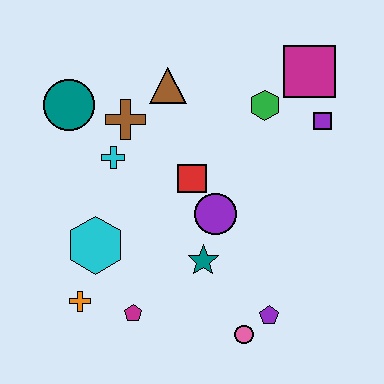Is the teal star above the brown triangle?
No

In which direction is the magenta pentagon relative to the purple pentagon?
The magenta pentagon is to the left of the purple pentagon.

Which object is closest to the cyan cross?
The brown cross is closest to the cyan cross.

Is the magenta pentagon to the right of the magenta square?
No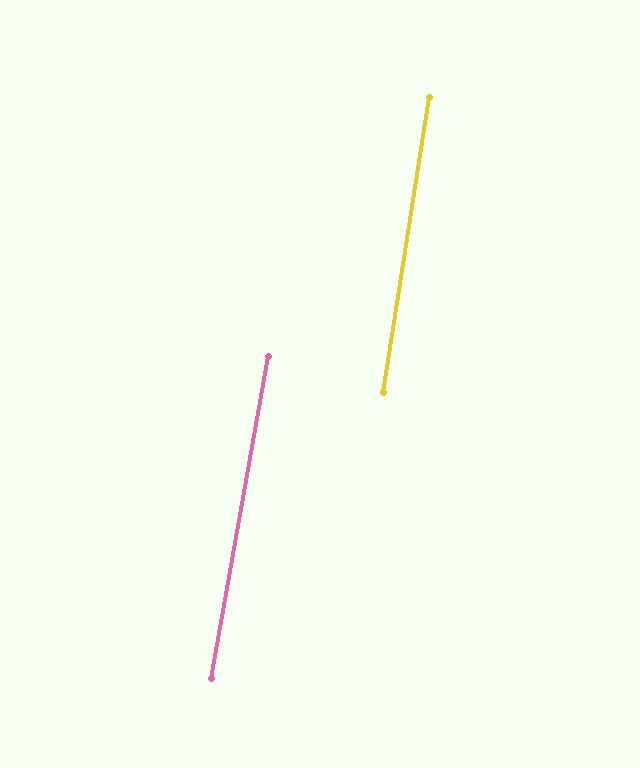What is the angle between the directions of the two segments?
Approximately 1 degree.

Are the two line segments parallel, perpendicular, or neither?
Parallel — their directions differ by only 1.3°.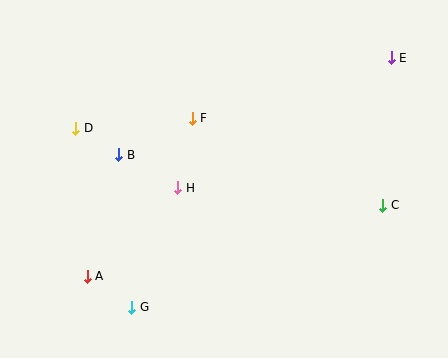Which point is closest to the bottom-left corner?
Point A is closest to the bottom-left corner.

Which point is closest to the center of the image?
Point H at (178, 188) is closest to the center.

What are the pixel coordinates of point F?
Point F is at (192, 118).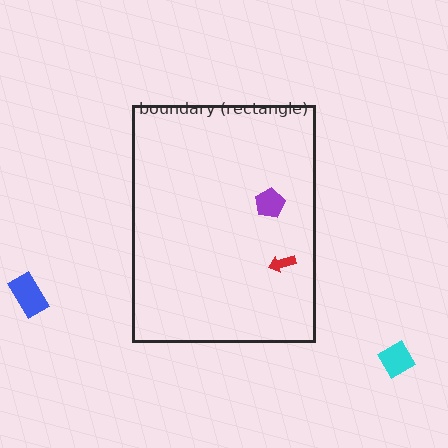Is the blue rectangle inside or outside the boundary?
Outside.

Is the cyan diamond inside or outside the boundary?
Outside.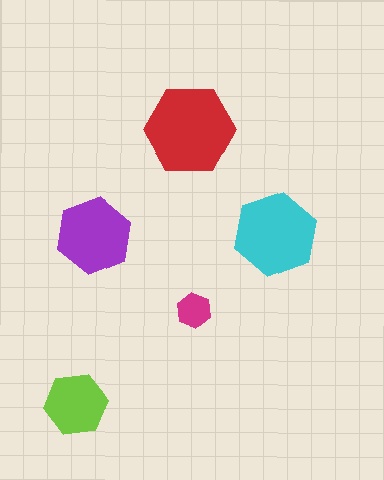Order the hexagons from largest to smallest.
the red one, the cyan one, the purple one, the lime one, the magenta one.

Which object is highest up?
The red hexagon is topmost.